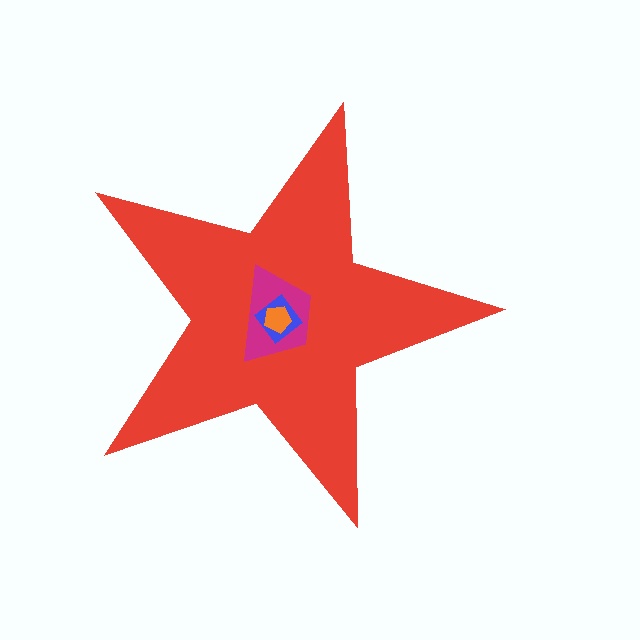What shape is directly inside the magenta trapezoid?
The blue diamond.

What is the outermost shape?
The red star.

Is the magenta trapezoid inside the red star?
Yes.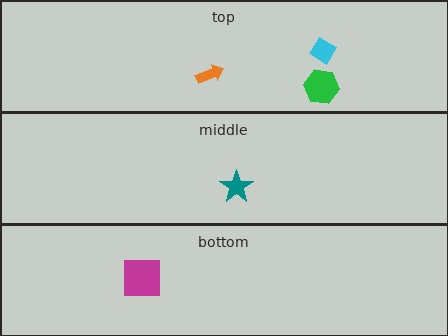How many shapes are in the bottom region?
1.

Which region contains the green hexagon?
The top region.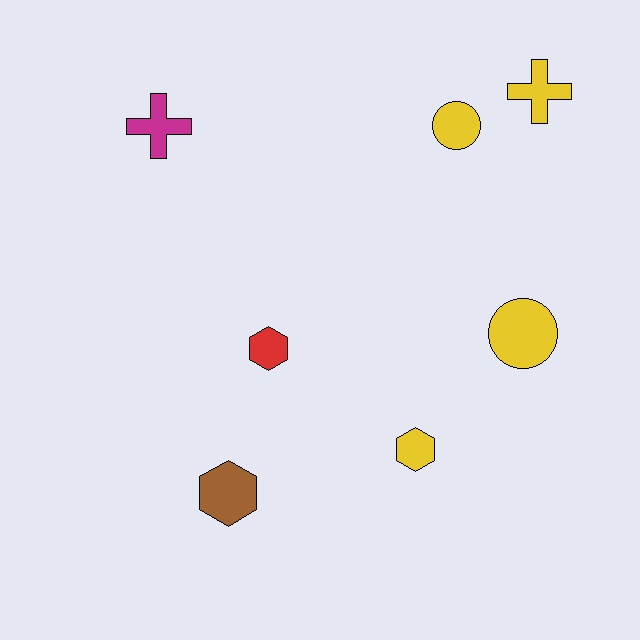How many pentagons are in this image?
There are no pentagons.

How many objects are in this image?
There are 7 objects.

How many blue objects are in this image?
There are no blue objects.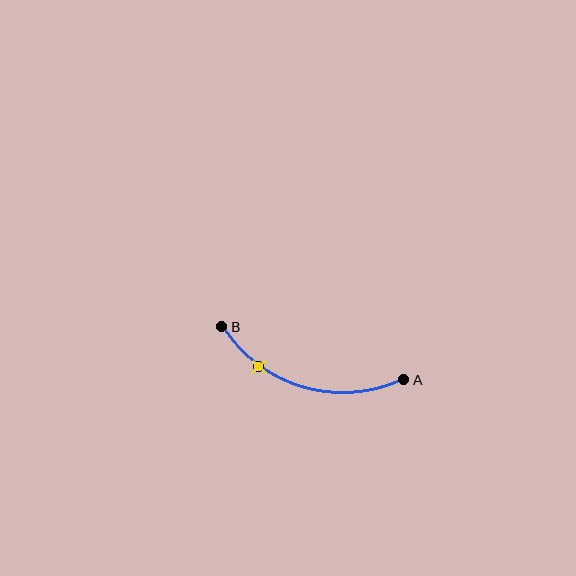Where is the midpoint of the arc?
The arc midpoint is the point on the curve farthest from the straight line joining A and B. It sits below that line.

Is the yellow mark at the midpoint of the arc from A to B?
No. The yellow mark lies on the arc but is closer to endpoint B. The arc midpoint would be at the point on the curve equidistant along the arc from both A and B.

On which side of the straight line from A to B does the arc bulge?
The arc bulges below the straight line connecting A and B.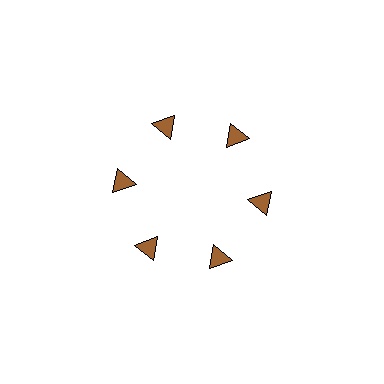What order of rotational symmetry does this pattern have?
This pattern has 6-fold rotational symmetry.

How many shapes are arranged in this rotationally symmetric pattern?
There are 6 shapes, arranged in 6 groups of 1.